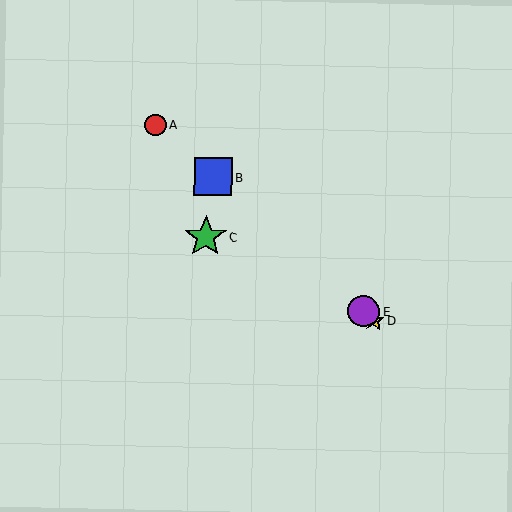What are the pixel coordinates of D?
Object D is at (374, 320).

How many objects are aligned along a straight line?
4 objects (A, B, D, E) are aligned along a straight line.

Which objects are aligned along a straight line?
Objects A, B, D, E are aligned along a straight line.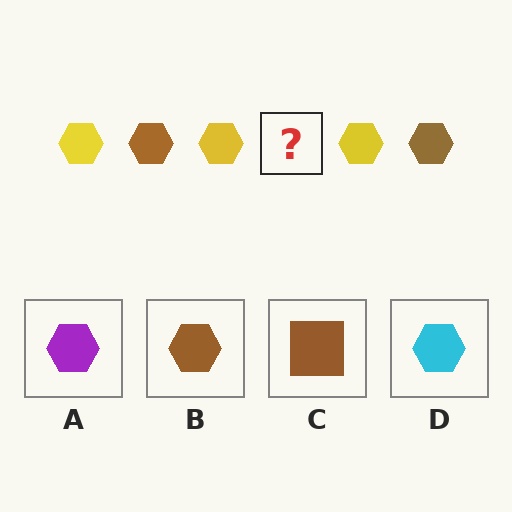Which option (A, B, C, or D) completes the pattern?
B.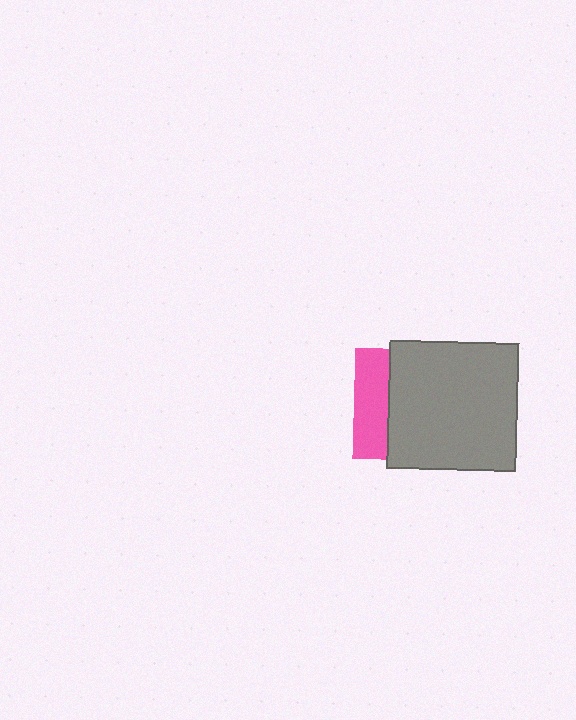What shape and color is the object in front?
The object in front is a gray square.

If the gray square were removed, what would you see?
You would see the complete pink square.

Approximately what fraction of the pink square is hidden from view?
Roughly 69% of the pink square is hidden behind the gray square.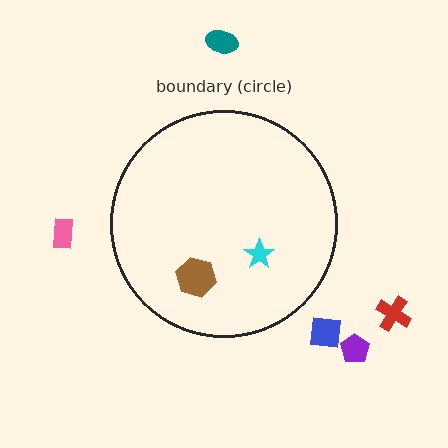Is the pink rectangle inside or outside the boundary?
Outside.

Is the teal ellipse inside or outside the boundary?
Outside.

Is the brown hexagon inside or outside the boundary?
Inside.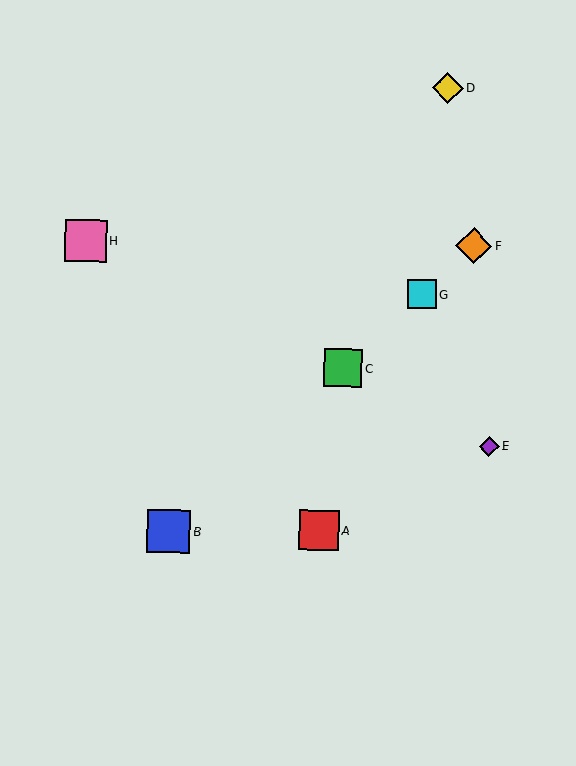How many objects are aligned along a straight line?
4 objects (B, C, F, G) are aligned along a straight line.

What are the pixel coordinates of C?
Object C is at (343, 368).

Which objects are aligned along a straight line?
Objects B, C, F, G are aligned along a straight line.